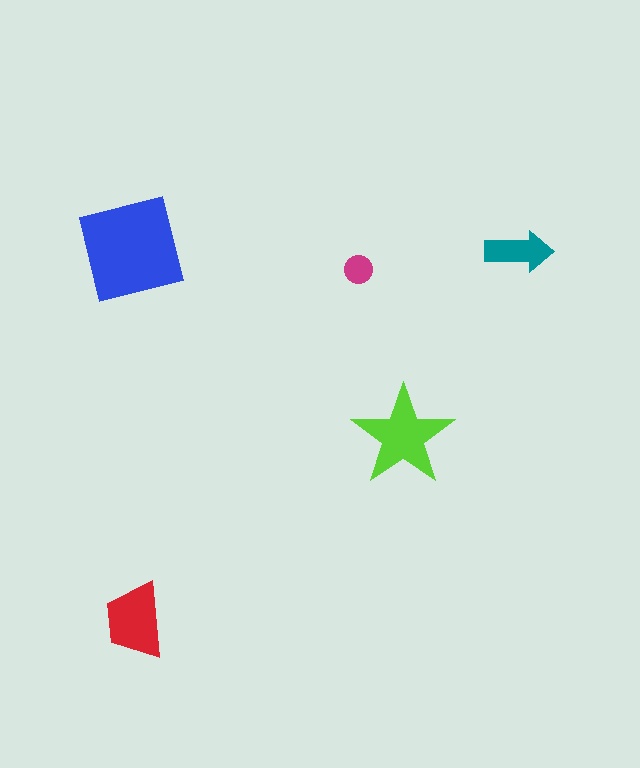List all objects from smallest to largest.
The magenta circle, the teal arrow, the red trapezoid, the lime star, the blue square.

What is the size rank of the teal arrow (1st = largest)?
4th.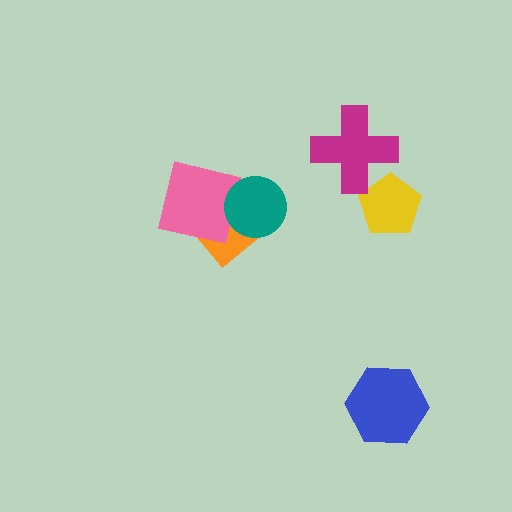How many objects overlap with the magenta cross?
1 object overlaps with the magenta cross.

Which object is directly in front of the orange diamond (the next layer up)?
The pink square is directly in front of the orange diamond.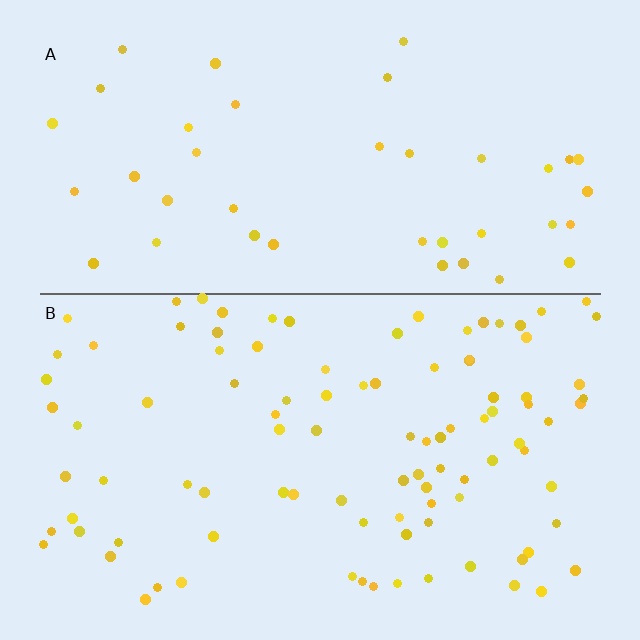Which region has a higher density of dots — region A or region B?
B (the bottom).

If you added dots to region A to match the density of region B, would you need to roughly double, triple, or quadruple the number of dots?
Approximately double.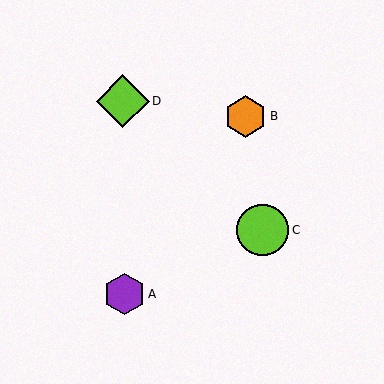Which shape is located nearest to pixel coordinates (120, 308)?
The purple hexagon (labeled A) at (125, 294) is nearest to that location.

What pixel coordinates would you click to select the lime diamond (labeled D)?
Click at (123, 101) to select the lime diamond D.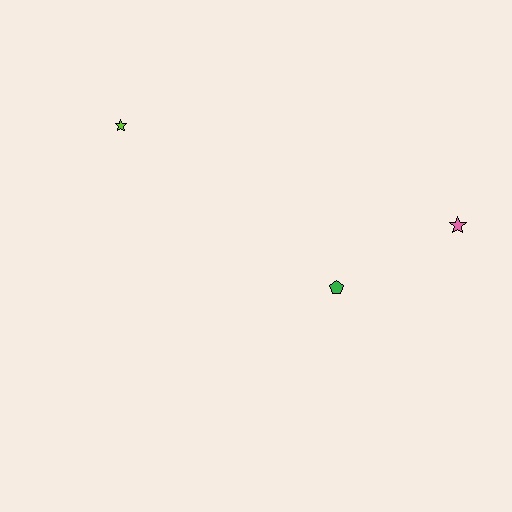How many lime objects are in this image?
There is 1 lime object.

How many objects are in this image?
There are 3 objects.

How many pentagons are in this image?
There is 1 pentagon.